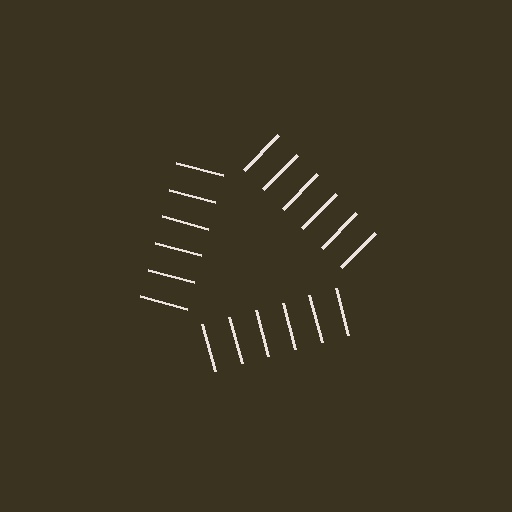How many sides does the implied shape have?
3 sides — the line-ends trace a triangle.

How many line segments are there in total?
18 — 6 along each of the 3 edges.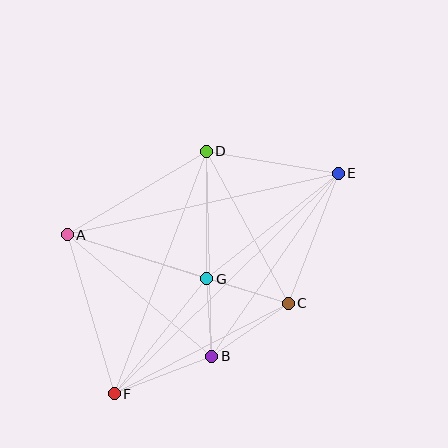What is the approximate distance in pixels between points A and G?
The distance between A and G is approximately 146 pixels.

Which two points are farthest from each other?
Points E and F are farthest from each other.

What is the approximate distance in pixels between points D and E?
The distance between D and E is approximately 134 pixels.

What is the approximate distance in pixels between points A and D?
The distance between A and D is approximately 162 pixels.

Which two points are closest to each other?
Points B and G are closest to each other.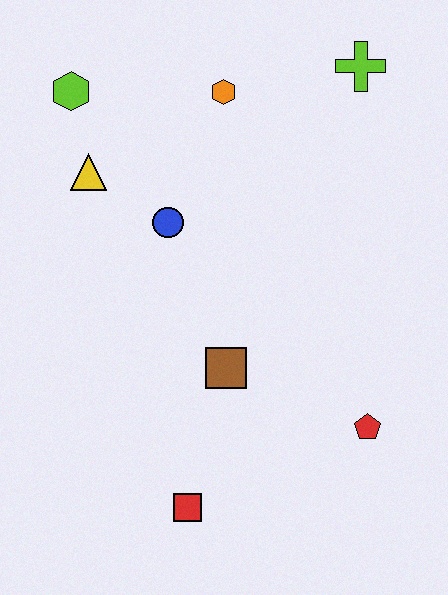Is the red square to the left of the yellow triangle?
No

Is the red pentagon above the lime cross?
No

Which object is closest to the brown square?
The red square is closest to the brown square.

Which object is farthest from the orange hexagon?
The red square is farthest from the orange hexagon.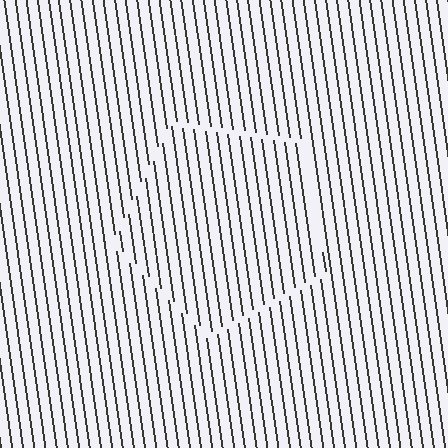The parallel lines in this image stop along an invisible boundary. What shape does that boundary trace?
An illusory pentagon. The interior of the shape contains the same grating, shifted by half a period — the contour is defined by the phase discontinuity where line-ends from the inner and outer gratings abut.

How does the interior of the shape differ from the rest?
The interior of the shape contains the same grating, shifted by half a period — the contour is defined by the phase discontinuity where line-ends from the inner and outer gratings abut.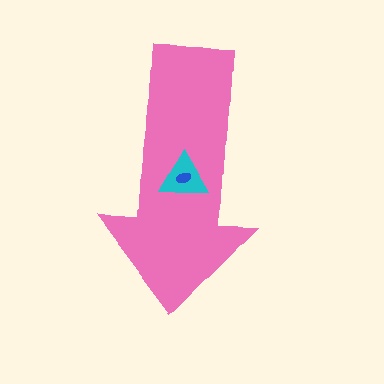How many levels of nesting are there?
3.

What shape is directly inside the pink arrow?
The cyan triangle.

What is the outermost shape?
The pink arrow.